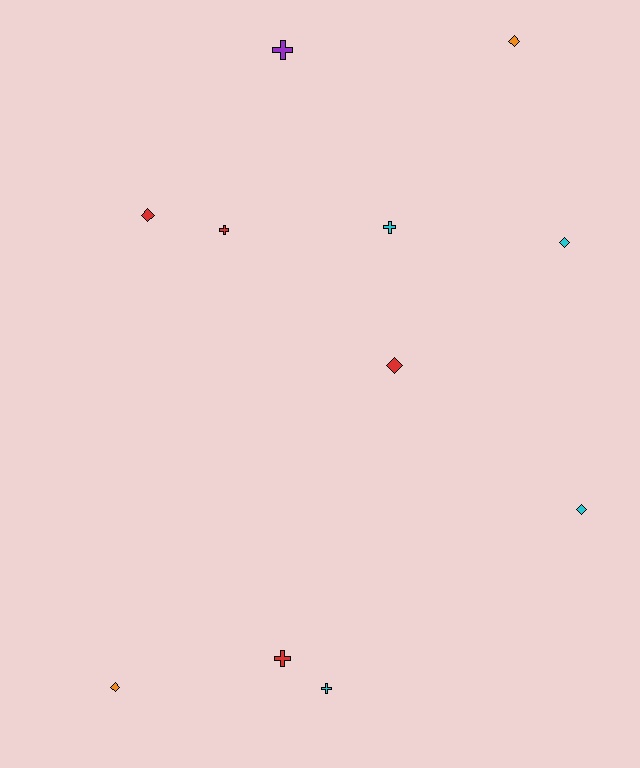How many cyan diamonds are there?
There are 2 cyan diamonds.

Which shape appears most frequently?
Diamond, with 6 objects.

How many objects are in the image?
There are 11 objects.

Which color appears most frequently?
Cyan, with 4 objects.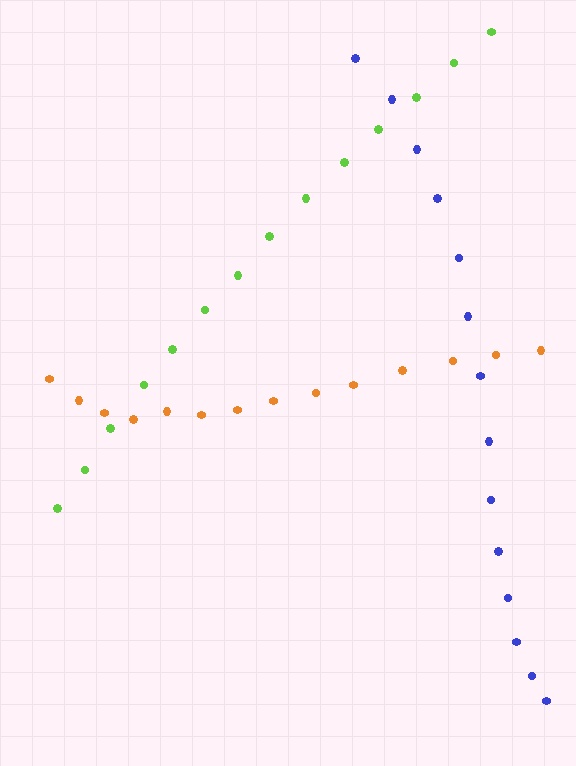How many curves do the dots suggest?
There are 3 distinct paths.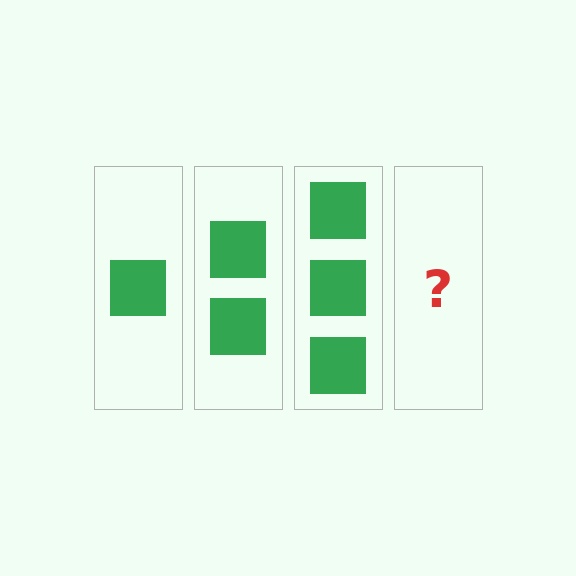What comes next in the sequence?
The next element should be 4 squares.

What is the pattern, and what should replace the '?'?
The pattern is that each step adds one more square. The '?' should be 4 squares.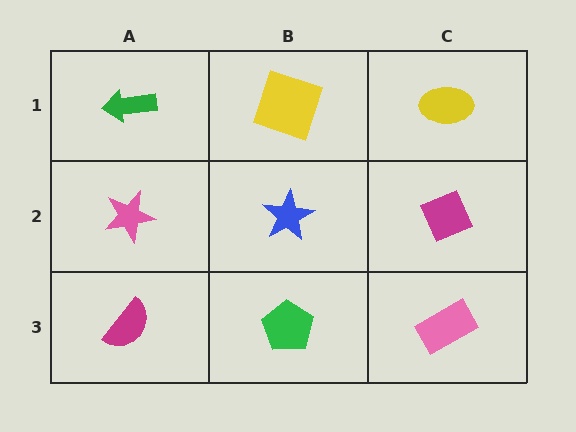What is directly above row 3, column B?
A blue star.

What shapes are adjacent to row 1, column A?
A pink star (row 2, column A), a yellow square (row 1, column B).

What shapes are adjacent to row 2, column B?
A yellow square (row 1, column B), a green pentagon (row 3, column B), a pink star (row 2, column A), a magenta diamond (row 2, column C).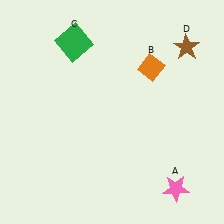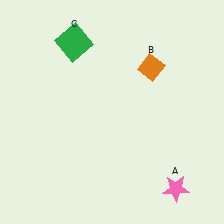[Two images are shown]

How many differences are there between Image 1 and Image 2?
There is 1 difference between the two images.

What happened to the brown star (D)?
The brown star (D) was removed in Image 2. It was in the top-right area of Image 1.